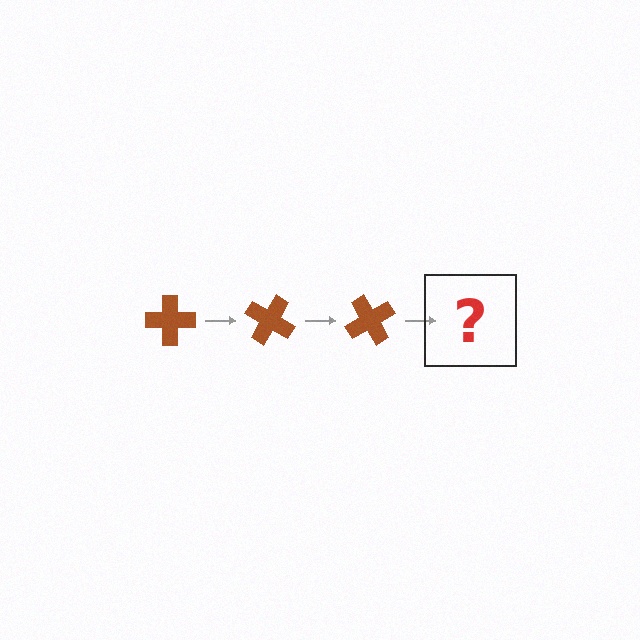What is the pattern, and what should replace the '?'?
The pattern is that the cross rotates 30 degrees each step. The '?' should be a brown cross rotated 90 degrees.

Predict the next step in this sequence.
The next step is a brown cross rotated 90 degrees.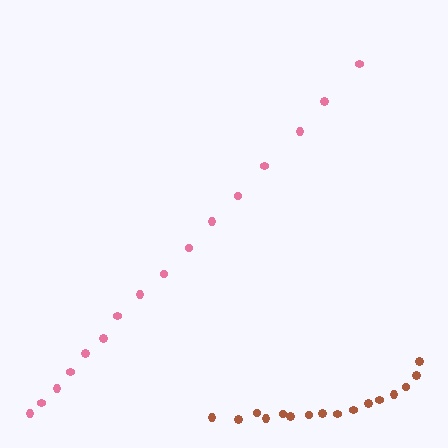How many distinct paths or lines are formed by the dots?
There are 2 distinct paths.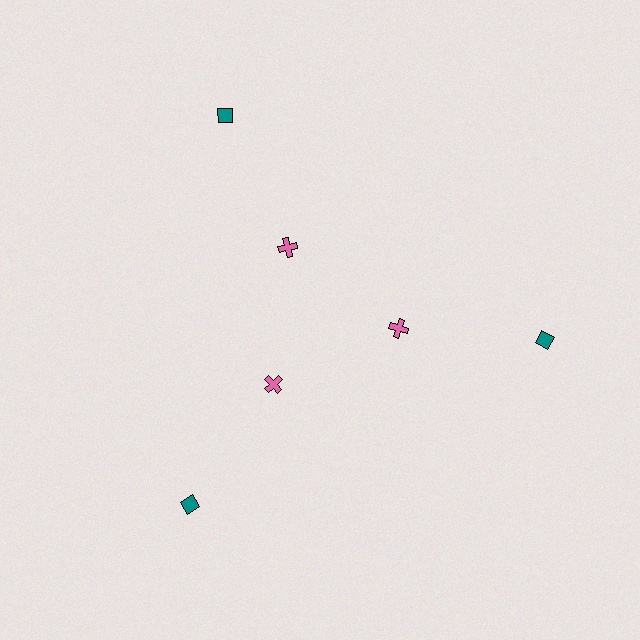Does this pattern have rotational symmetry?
Yes, this pattern has 3-fold rotational symmetry. It looks the same after rotating 120 degrees around the center.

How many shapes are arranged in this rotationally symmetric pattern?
There are 6 shapes, arranged in 3 groups of 2.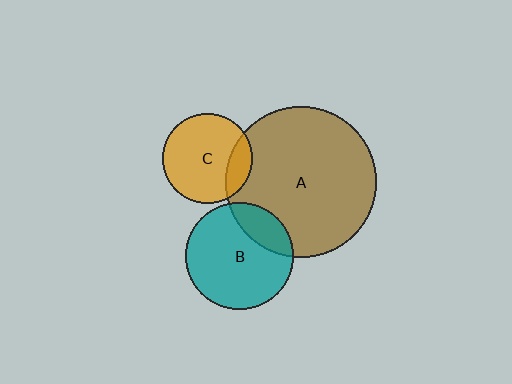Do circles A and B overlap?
Yes.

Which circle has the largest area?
Circle A (brown).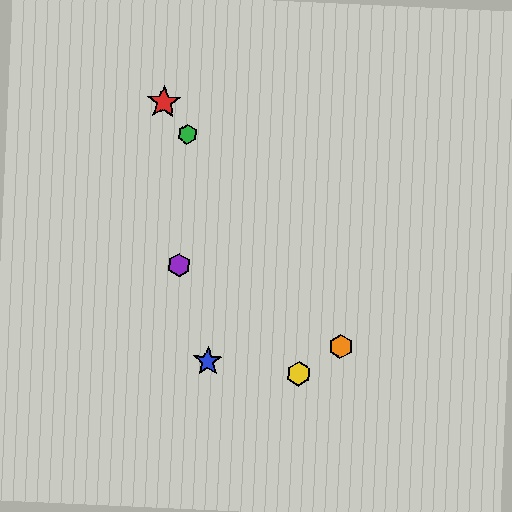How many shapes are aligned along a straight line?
3 shapes (the red star, the green hexagon, the orange hexagon) are aligned along a straight line.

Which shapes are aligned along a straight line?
The red star, the green hexagon, the orange hexagon are aligned along a straight line.